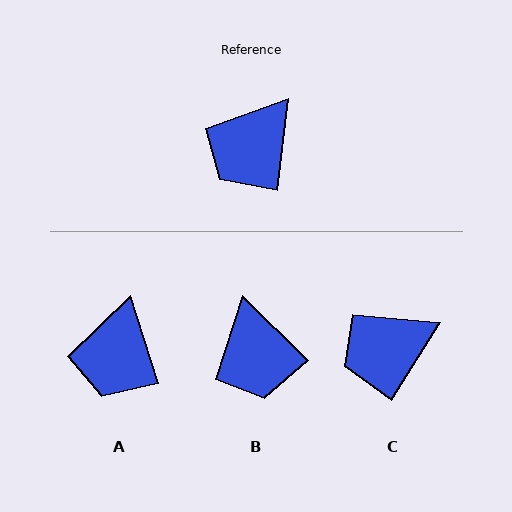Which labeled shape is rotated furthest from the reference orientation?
B, about 52 degrees away.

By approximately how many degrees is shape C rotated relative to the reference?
Approximately 25 degrees clockwise.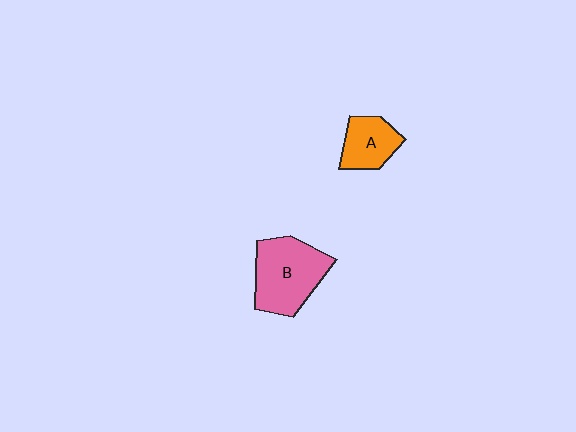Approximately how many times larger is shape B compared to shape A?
Approximately 1.8 times.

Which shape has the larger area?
Shape B (pink).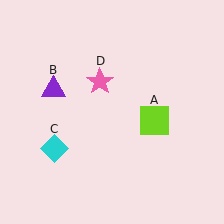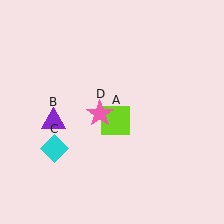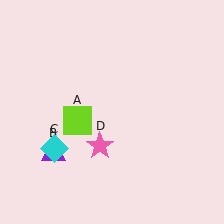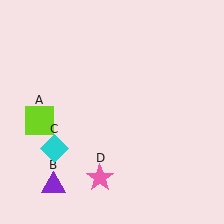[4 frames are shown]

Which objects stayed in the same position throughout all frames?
Cyan diamond (object C) remained stationary.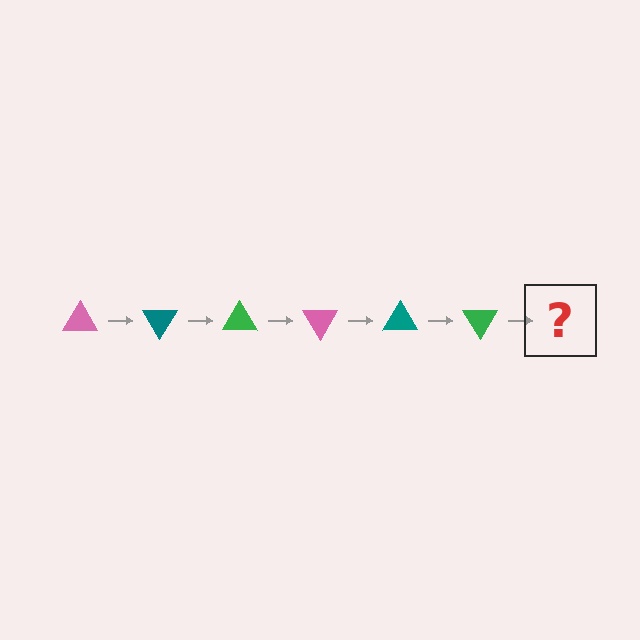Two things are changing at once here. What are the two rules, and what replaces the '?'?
The two rules are that it rotates 60 degrees each step and the color cycles through pink, teal, and green. The '?' should be a pink triangle, rotated 360 degrees from the start.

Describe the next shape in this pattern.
It should be a pink triangle, rotated 360 degrees from the start.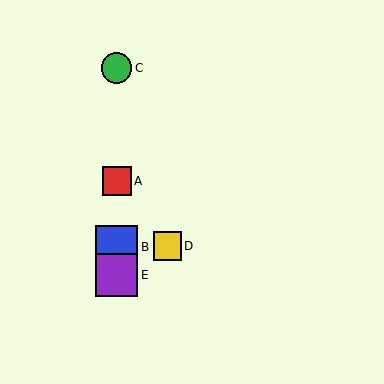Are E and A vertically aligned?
Yes, both are at x≈117.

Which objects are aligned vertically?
Objects A, B, C, E are aligned vertically.